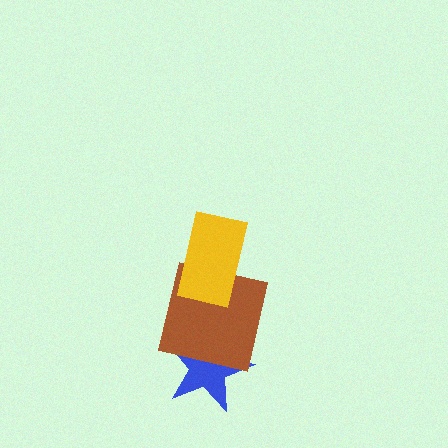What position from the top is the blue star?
The blue star is 3rd from the top.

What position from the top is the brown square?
The brown square is 2nd from the top.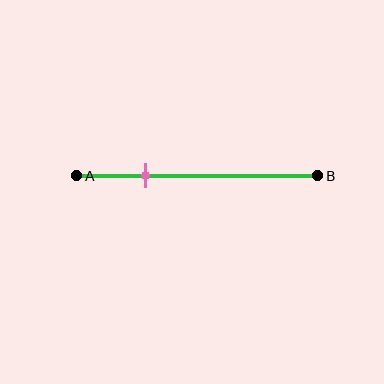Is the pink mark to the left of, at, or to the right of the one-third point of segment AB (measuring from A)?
The pink mark is to the left of the one-third point of segment AB.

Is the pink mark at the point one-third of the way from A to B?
No, the mark is at about 30% from A, not at the 33% one-third point.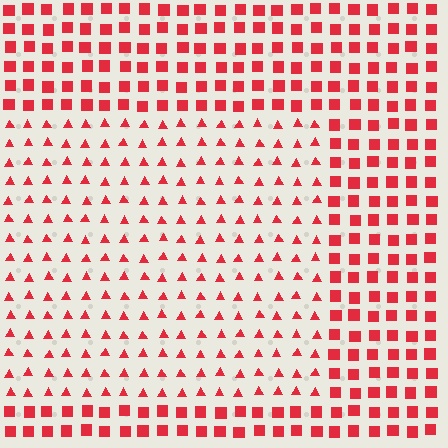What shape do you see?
I see a rectangle.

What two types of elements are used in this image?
The image uses triangles inside the rectangle region and squares outside it.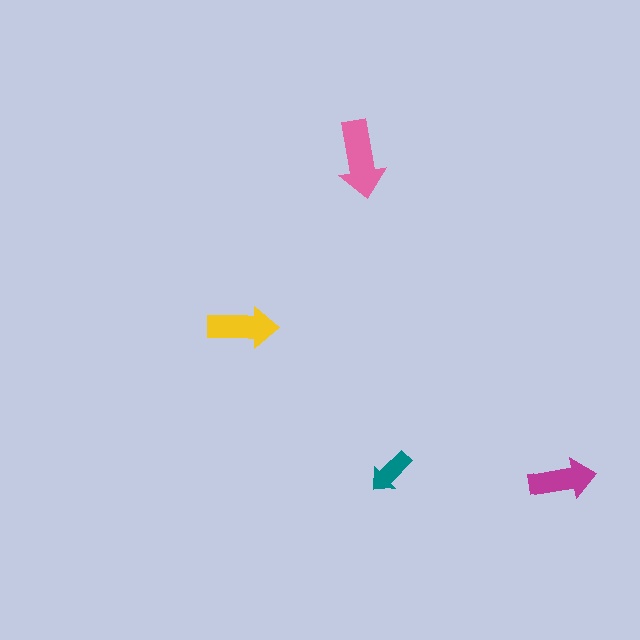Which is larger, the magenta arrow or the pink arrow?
The pink one.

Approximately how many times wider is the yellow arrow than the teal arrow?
About 1.5 times wider.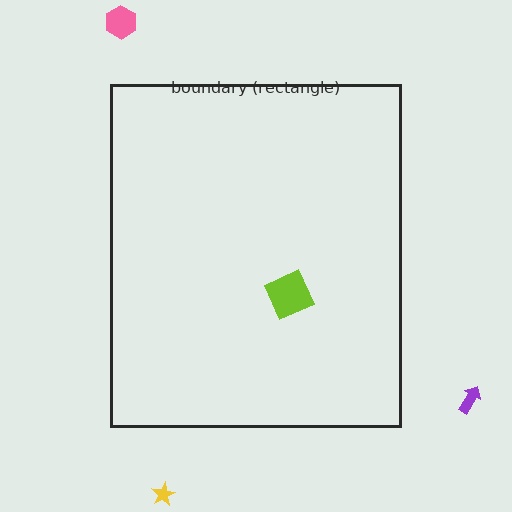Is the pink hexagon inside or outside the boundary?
Outside.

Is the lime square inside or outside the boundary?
Inside.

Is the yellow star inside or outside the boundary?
Outside.